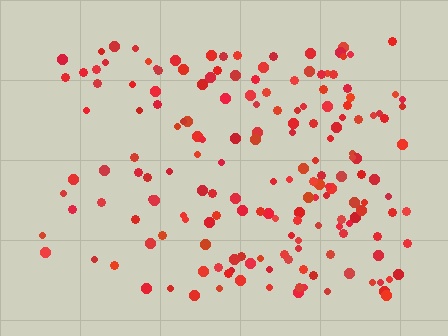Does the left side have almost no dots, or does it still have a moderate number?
Still a moderate number, just noticeably fewer than the right.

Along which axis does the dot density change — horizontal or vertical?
Horizontal.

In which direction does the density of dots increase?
From left to right, with the right side densest.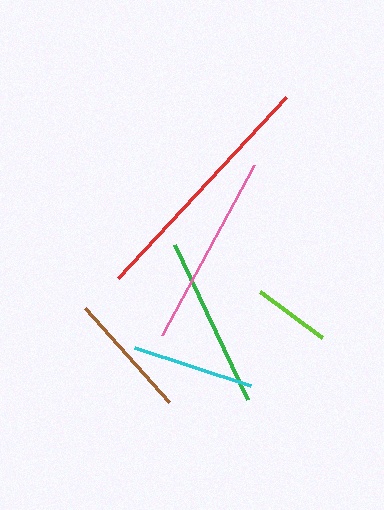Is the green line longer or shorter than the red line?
The red line is longer than the green line.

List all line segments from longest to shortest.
From longest to shortest: red, pink, green, brown, cyan, lime.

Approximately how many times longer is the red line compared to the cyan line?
The red line is approximately 2.0 times the length of the cyan line.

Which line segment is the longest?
The red line is the longest at approximately 246 pixels.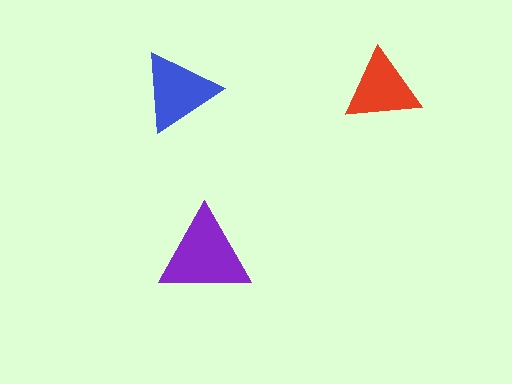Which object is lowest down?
The purple triangle is bottommost.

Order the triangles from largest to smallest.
the purple one, the blue one, the red one.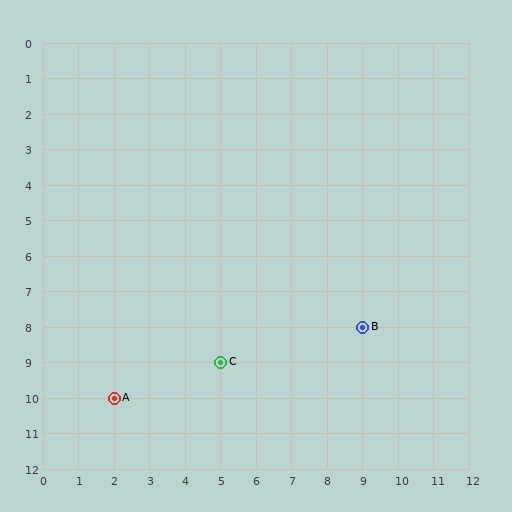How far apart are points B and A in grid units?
Points B and A are 7 columns and 2 rows apart (about 7.3 grid units diagonally).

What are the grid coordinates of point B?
Point B is at grid coordinates (9, 8).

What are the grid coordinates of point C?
Point C is at grid coordinates (5, 9).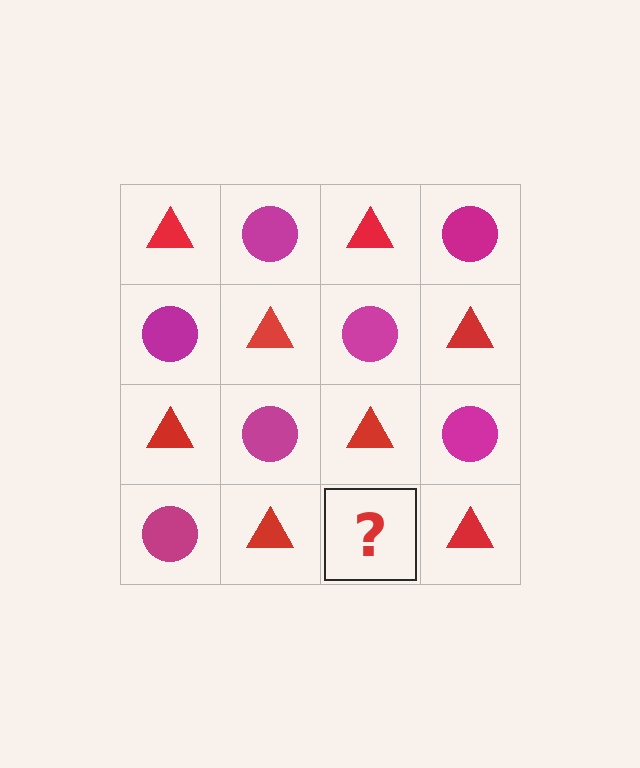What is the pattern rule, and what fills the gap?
The rule is that it alternates red triangle and magenta circle in a checkerboard pattern. The gap should be filled with a magenta circle.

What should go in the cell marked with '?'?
The missing cell should contain a magenta circle.